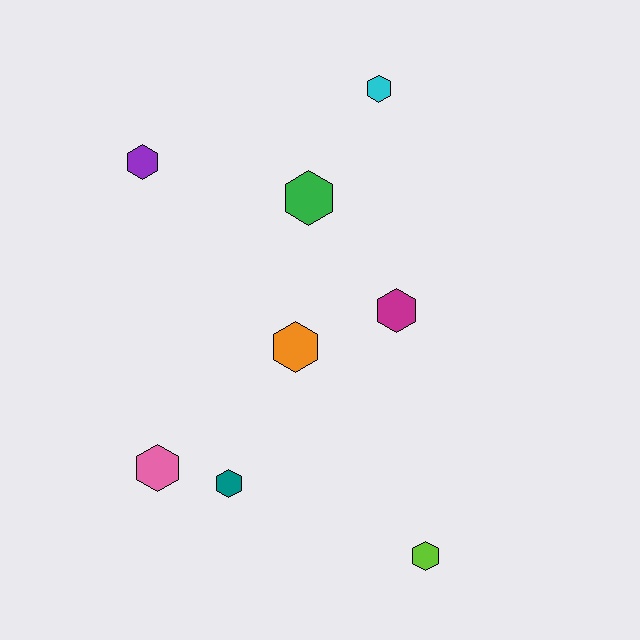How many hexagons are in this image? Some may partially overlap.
There are 8 hexagons.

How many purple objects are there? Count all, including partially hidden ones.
There is 1 purple object.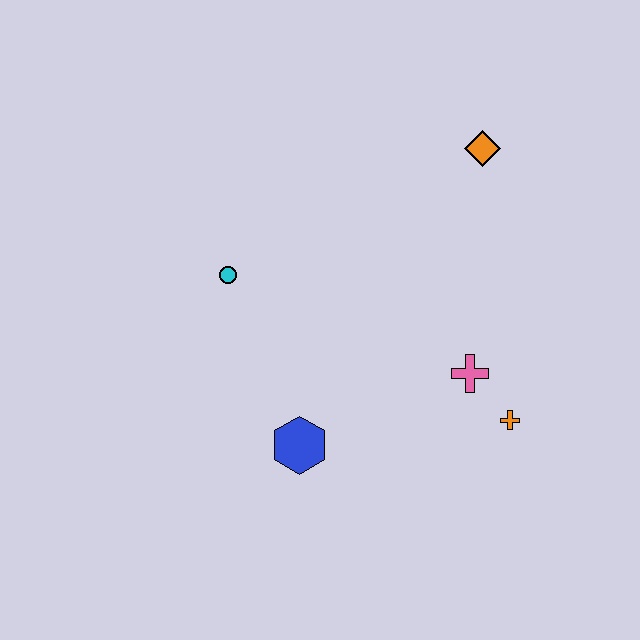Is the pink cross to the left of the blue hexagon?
No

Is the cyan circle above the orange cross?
Yes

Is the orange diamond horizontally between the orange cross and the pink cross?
Yes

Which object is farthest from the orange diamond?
The blue hexagon is farthest from the orange diamond.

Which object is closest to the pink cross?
The orange cross is closest to the pink cross.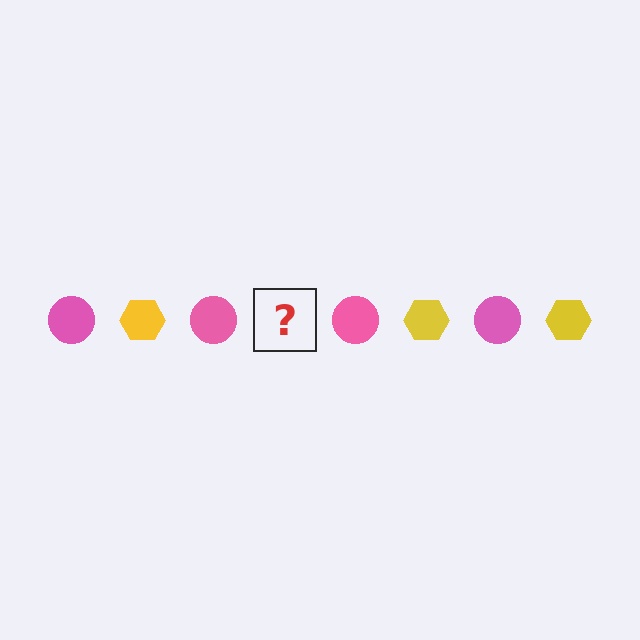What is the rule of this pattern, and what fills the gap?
The rule is that the pattern alternates between pink circle and yellow hexagon. The gap should be filled with a yellow hexagon.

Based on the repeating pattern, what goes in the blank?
The blank should be a yellow hexagon.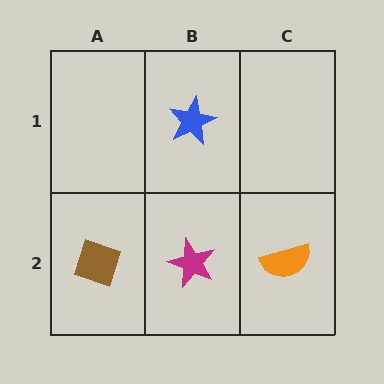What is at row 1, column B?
A blue star.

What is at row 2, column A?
A brown diamond.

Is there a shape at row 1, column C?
No, that cell is empty.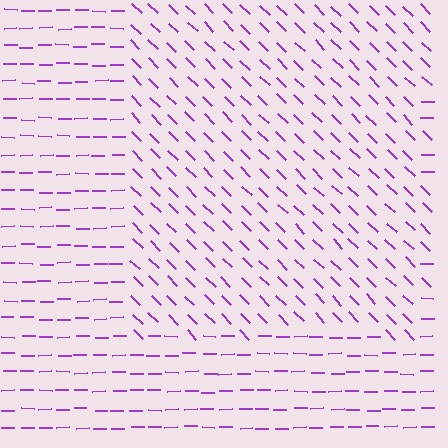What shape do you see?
I see a rectangle.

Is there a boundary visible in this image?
Yes, there is a texture boundary formed by a change in line orientation.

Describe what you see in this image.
The image is filled with small purple line segments. A rectangle region in the image has lines oriented differently from the surrounding lines, creating a visible texture boundary.